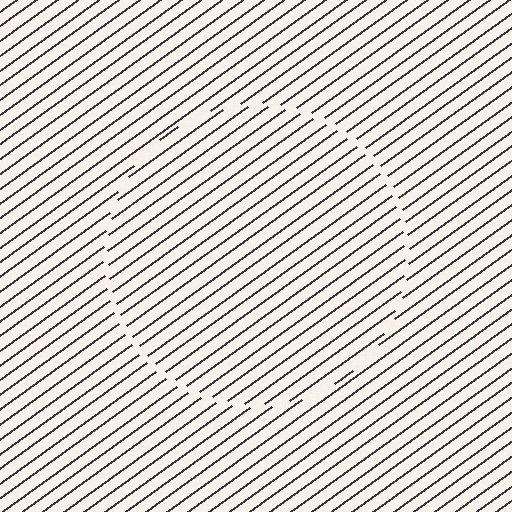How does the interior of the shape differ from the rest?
The interior of the shape contains the same grating, shifted by half a period — the contour is defined by the phase discontinuity where line-ends from the inner and outer gratings abut.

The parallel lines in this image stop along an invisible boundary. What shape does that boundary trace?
An illusory circle. The interior of the shape contains the same grating, shifted by half a period — the contour is defined by the phase discontinuity where line-ends from the inner and outer gratings abut.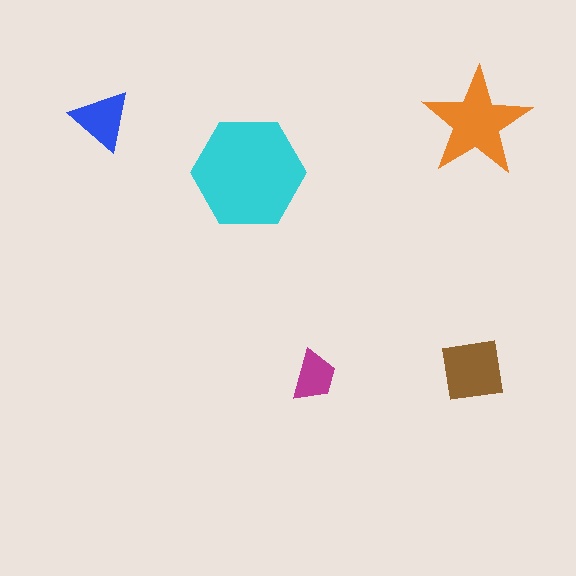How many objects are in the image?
There are 5 objects in the image.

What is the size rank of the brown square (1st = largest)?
3rd.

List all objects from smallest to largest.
The magenta trapezoid, the blue triangle, the brown square, the orange star, the cyan hexagon.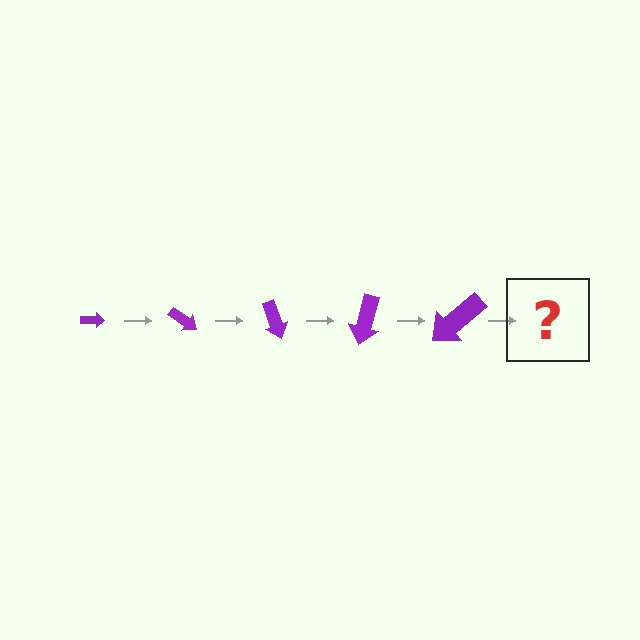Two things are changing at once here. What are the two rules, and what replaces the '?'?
The two rules are that the arrow grows larger each step and it rotates 35 degrees each step. The '?' should be an arrow, larger than the previous one and rotated 175 degrees from the start.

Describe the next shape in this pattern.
It should be an arrow, larger than the previous one and rotated 175 degrees from the start.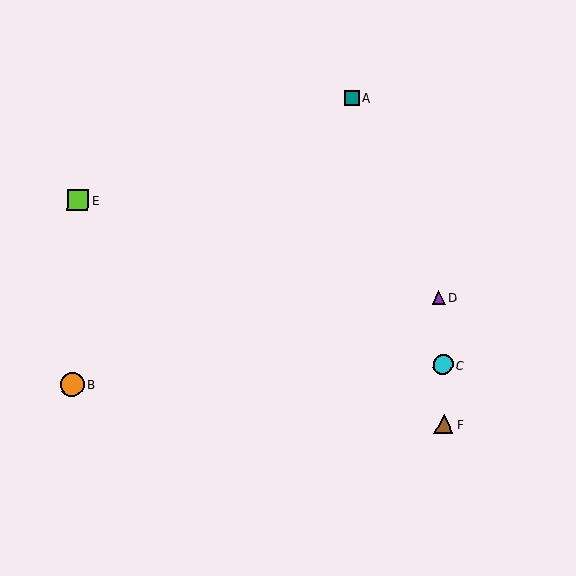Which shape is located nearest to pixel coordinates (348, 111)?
The teal square (labeled A) at (352, 98) is nearest to that location.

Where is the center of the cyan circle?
The center of the cyan circle is at (443, 365).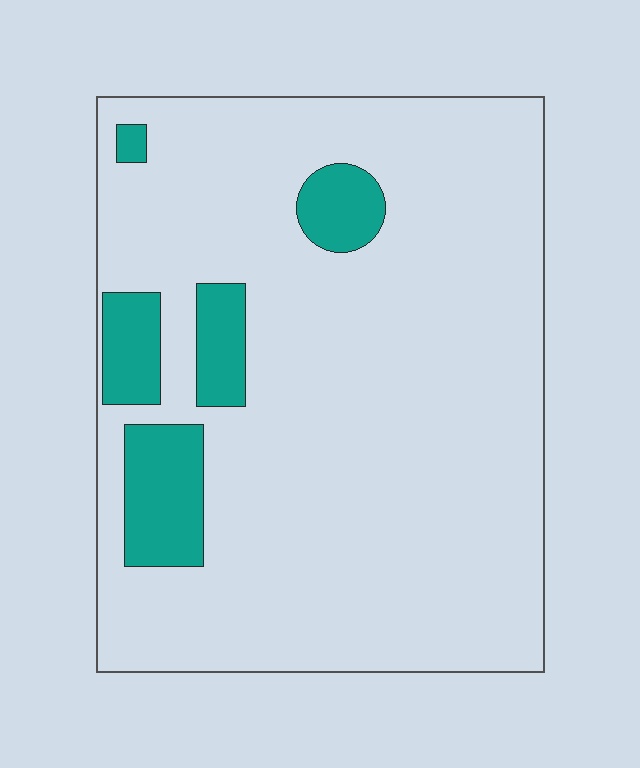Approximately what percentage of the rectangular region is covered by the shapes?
Approximately 10%.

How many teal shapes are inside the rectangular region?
5.